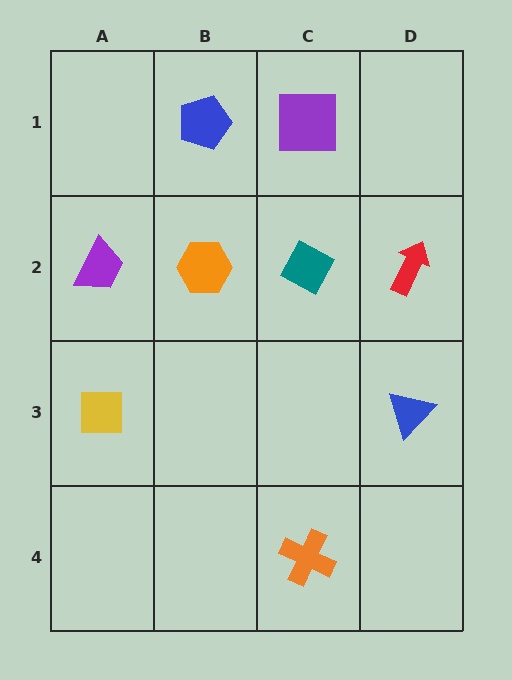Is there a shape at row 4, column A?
No, that cell is empty.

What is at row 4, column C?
An orange cross.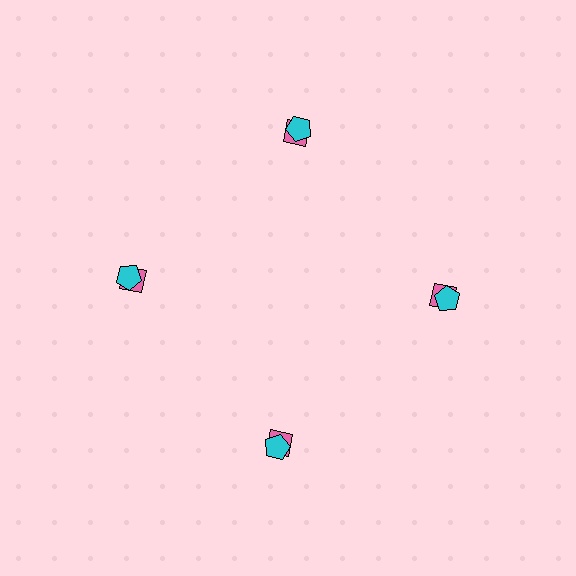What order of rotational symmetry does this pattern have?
This pattern has 4-fold rotational symmetry.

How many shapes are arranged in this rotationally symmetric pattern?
There are 8 shapes, arranged in 4 groups of 2.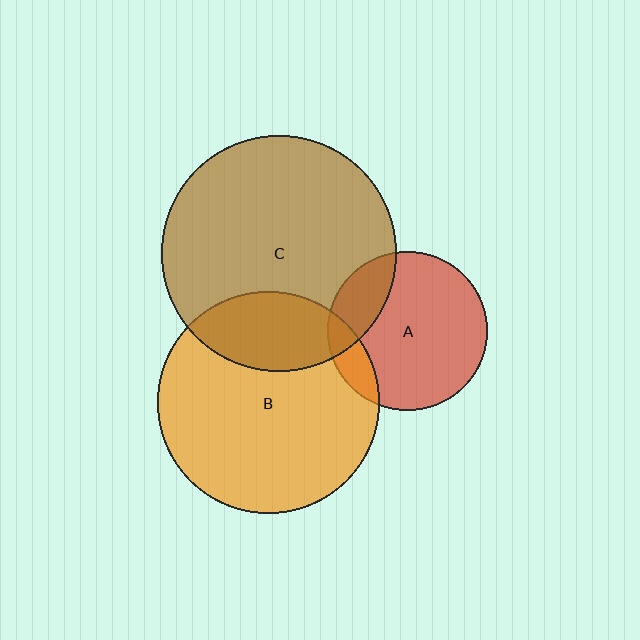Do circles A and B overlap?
Yes.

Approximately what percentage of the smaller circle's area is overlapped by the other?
Approximately 10%.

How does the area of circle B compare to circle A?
Approximately 1.9 times.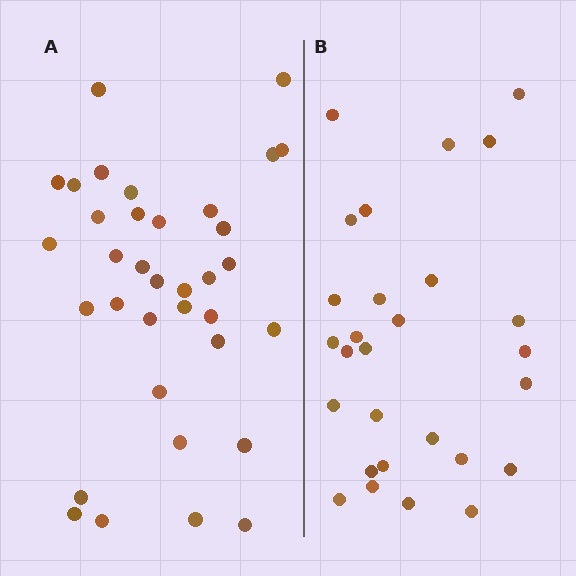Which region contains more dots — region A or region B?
Region A (the left region) has more dots.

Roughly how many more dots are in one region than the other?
Region A has roughly 8 or so more dots than region B.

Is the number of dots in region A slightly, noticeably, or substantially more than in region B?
Region A has noticeably more, but not dramatically so. The ratio is roughly 1.2 to 1.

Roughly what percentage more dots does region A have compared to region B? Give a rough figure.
About 25% more.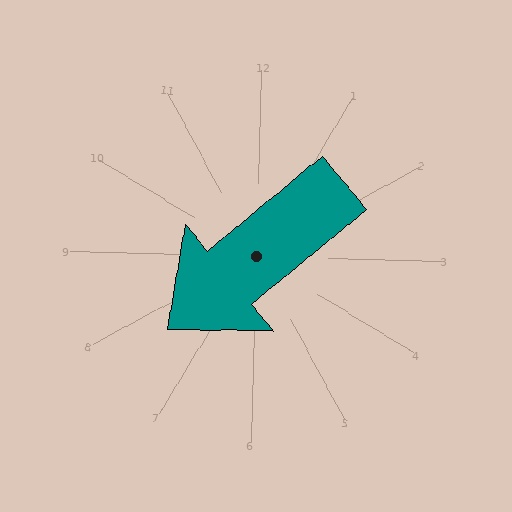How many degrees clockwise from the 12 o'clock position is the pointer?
Approximately 229 degrees.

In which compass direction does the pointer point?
Southwest.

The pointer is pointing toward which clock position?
Roughly 8 o'clock.